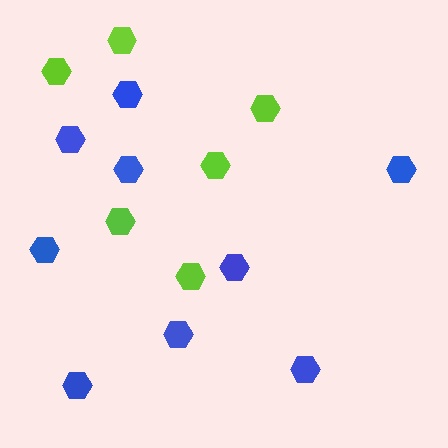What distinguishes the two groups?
There are 2 groups: one group of lime hexagons (6) and one group of blue hexagons (9).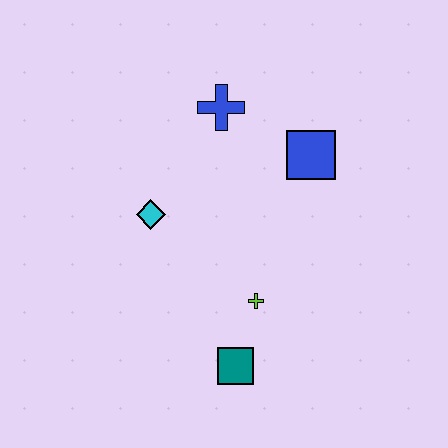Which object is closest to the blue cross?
The blue square is closest to the blue cross.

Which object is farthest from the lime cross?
The blue cross is farthest from the lime cross.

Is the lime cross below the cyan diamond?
Yes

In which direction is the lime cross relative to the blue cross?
The lime cross is below the blue cross.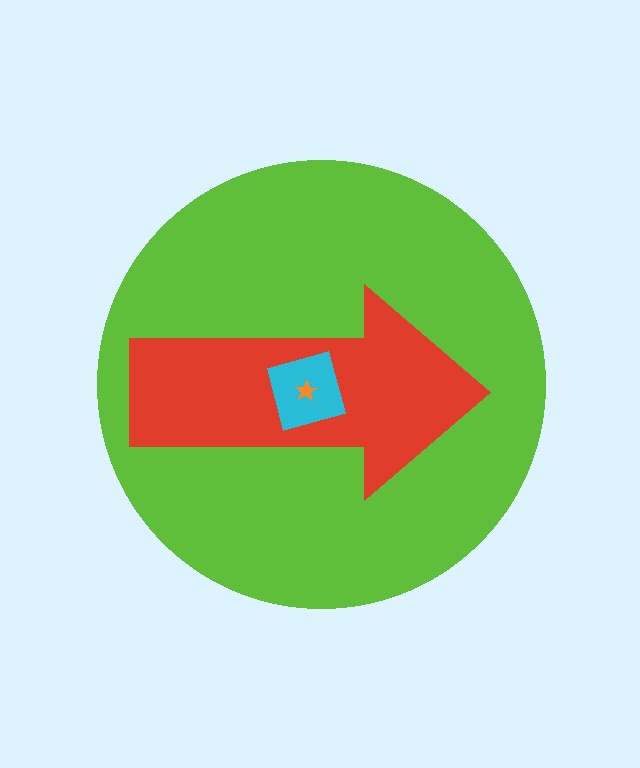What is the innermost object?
The orange star.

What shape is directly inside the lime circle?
The red arrow.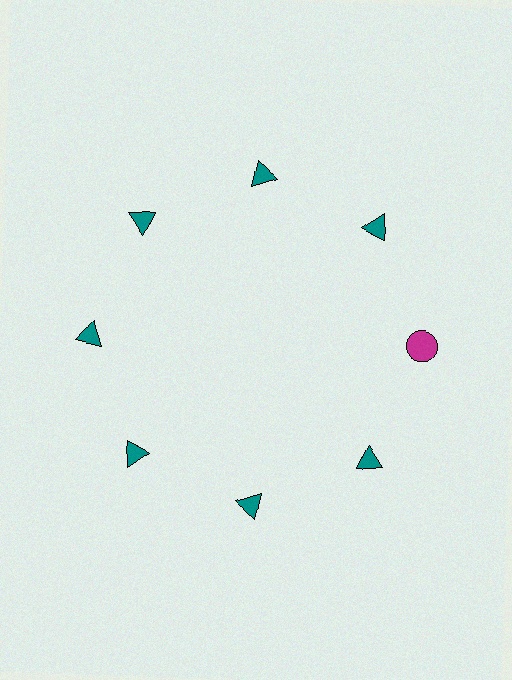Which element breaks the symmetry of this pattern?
The magenta circle at roughly the 3 o'clock position breaks the symmetry. All other shapes are teal triangles.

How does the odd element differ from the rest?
It differs in both color (magenta instead of teal) and shape (circle instead of triangle).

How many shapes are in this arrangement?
There are 8 shapes arranged in a ring pattern.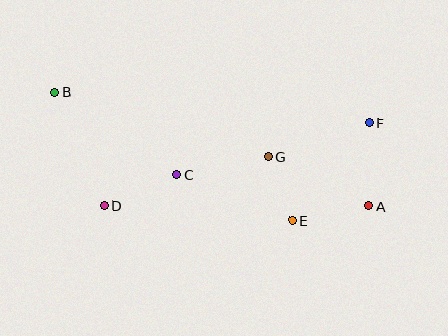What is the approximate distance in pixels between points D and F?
The distance between D and F is approximately 278 pixels.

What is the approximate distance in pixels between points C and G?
The distance between C and G is approximately 94 pixels.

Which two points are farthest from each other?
Points A and B are farthest from each other.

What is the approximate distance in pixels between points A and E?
The distance between A and E is approximately 78 pixels.